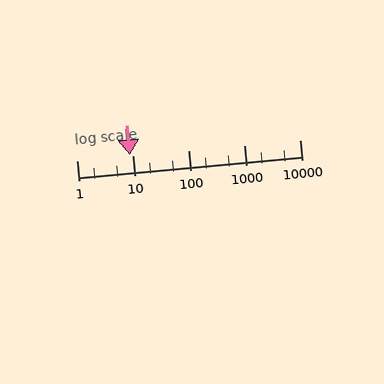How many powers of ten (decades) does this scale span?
The scale spans 4 decades, from 1 to 10000.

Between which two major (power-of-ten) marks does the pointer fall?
The pointer is between 1 and 10.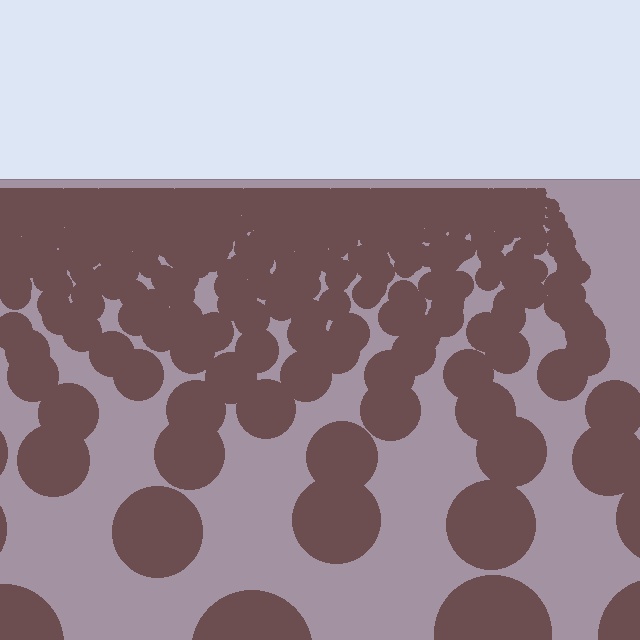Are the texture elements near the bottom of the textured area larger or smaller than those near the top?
Larger. Near the bottom, elements are closer to the viewer and appear at a bigger on-screen size.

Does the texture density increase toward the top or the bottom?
Density increases toward the top.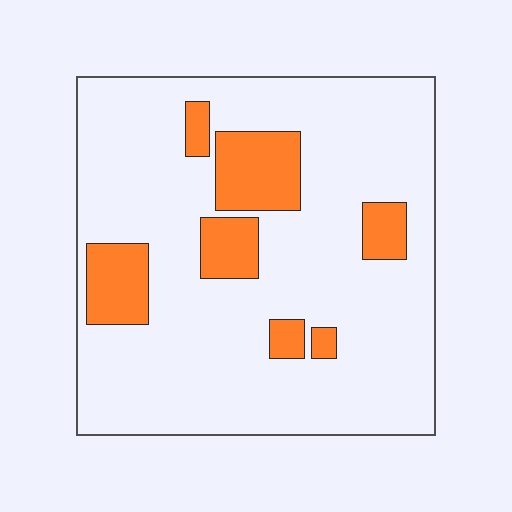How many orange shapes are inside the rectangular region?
7.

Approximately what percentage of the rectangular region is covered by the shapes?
Approximately 15%.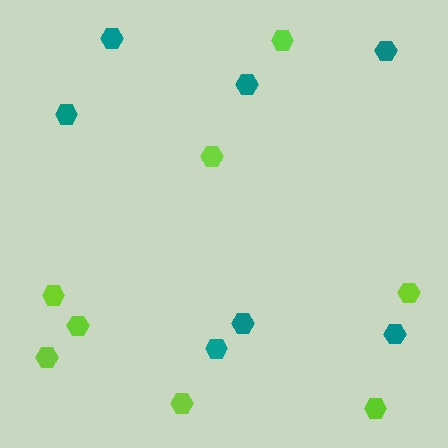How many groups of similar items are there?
There are 2 groups: one group of teal hexagons (7) and one group of lime hexagons (8).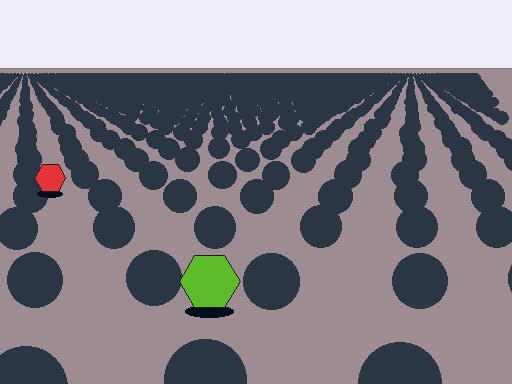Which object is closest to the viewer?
The lime hexagon is closest. The texture marks near it are larger and more spread out.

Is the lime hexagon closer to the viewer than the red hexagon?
Yes. The lime hexagon is closer — you can tell from the texture gradient: the ground texture is coarser near it.